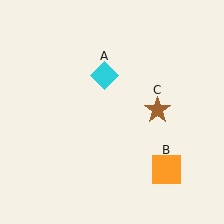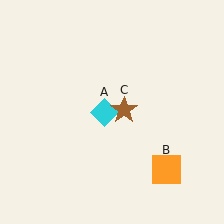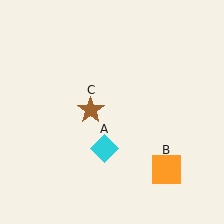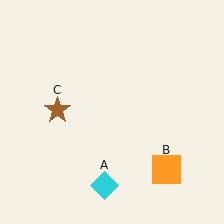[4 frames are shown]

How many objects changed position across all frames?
2 objects changed position: cyan diamond (object A), brown star (object C).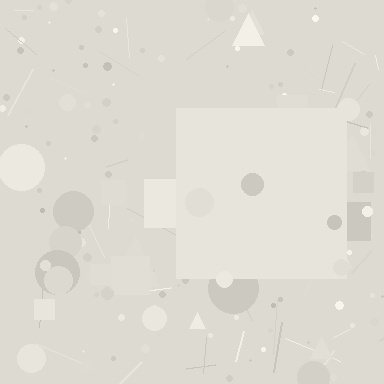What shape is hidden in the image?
A square is hidden in the image.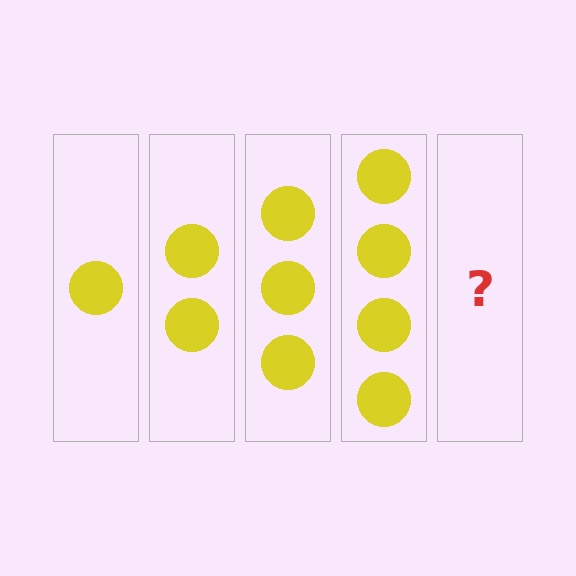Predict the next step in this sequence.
The next step is 5 circles.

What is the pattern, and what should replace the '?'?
The pattern is that each step adds one more circle. The '?' should be 5 circles.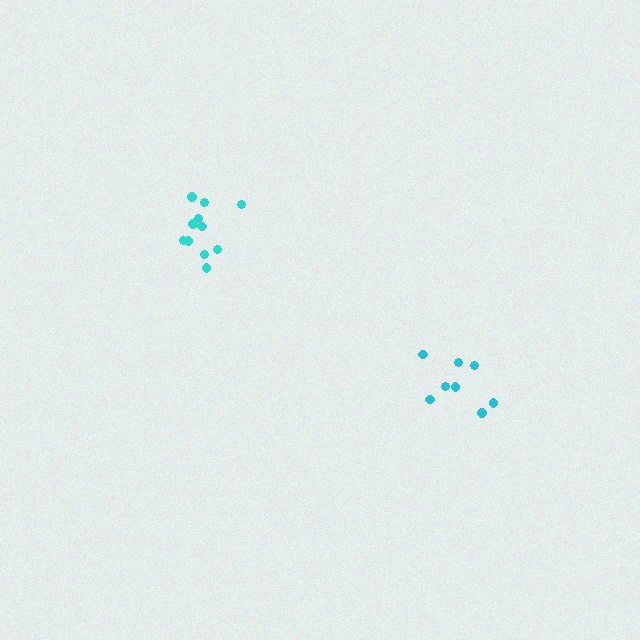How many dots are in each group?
Group 1: 11 dots, Group 2: 8 dots (19 total).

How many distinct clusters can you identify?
There are 2 distinct clusters.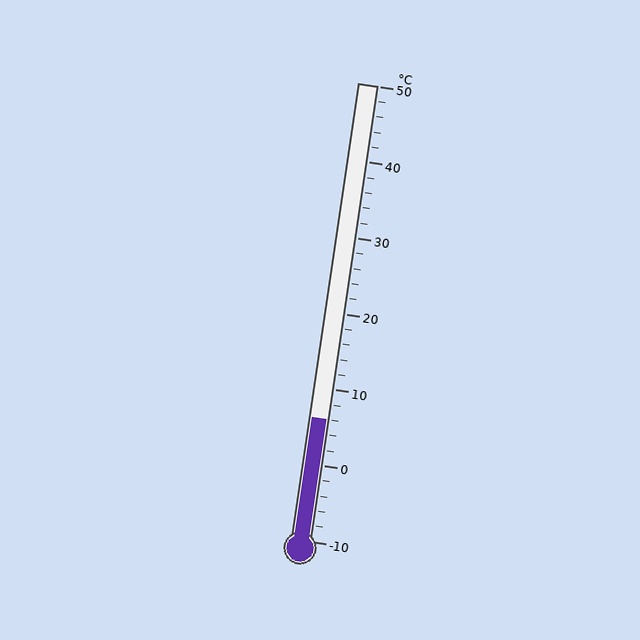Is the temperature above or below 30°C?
The temperature is below 30°C.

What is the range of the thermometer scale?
The thermometer scale ranges from -10°C to 50°C.